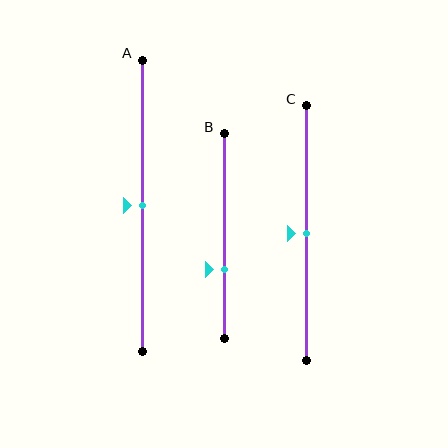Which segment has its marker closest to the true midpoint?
Segment A has its marker closest to the true midpoint.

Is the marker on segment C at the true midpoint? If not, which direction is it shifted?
Yes, the marker on segment C is at the true midpoint.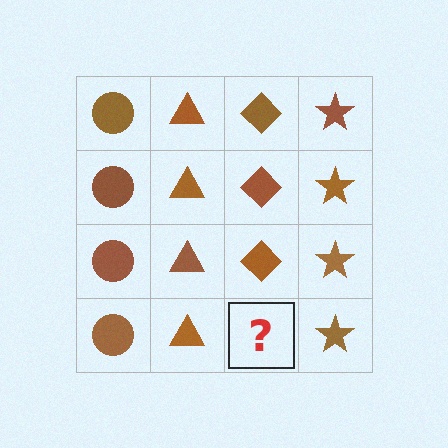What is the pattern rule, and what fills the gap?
The rule is that each column has a consistent shape. The gap should be filled with a brown diamond.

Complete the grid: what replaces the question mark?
The question mark should be replaced with a brown diamond.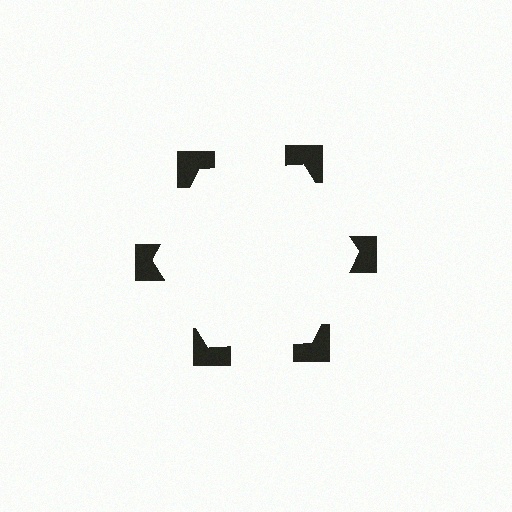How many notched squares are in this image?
There are 6 — one at each vertex of the illusory hexagon.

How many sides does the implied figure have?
6 sides.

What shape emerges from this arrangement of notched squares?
An illusory hexagon — its edges are inferred from the aligned wedge cuts in the notched squares, not physically drawn.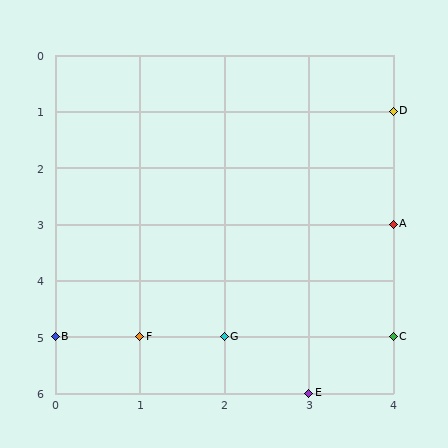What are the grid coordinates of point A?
Point A is at grid coordinates (4, 3).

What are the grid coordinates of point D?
Point D is at grid coordinates (4, 1).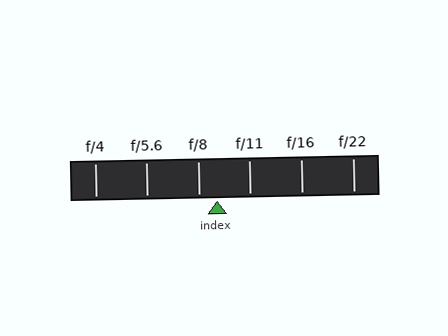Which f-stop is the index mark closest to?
The index mark is closest to f/8.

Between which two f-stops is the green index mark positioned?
The index mark is between f/8 and f/11.